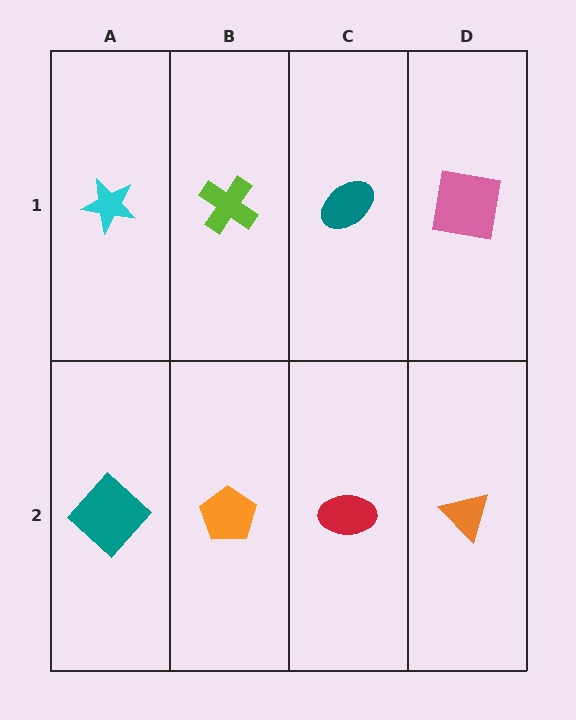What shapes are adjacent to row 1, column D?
An orange triangle (row 2, column D), a teal ellipse (row 1, column C).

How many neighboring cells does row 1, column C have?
3.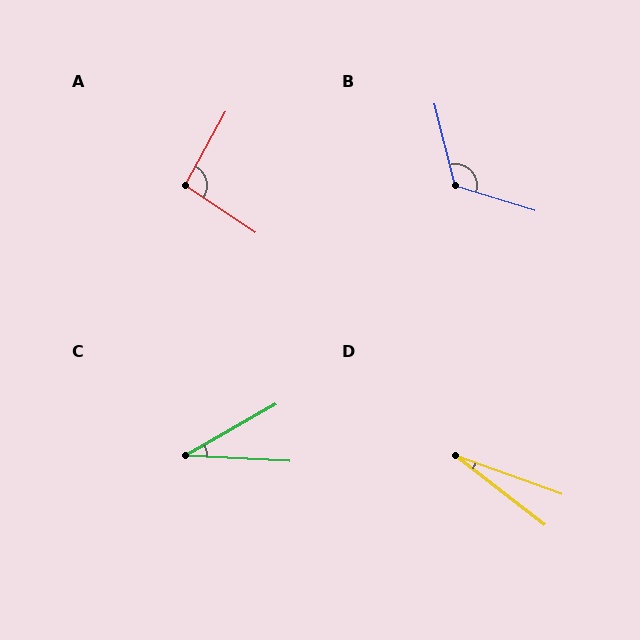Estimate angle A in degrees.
Approximately 95 degrees.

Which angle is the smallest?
D, at approximately 18 degrees.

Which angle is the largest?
B, at approximately 121 degrees.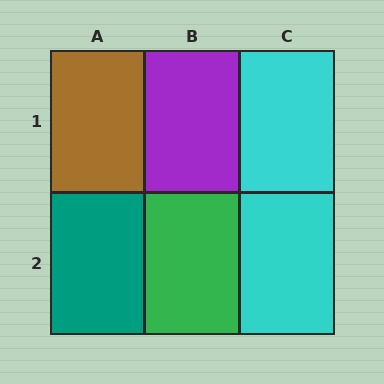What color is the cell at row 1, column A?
Brown.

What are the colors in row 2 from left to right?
Teal, green, cyan.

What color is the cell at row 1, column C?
Cyan.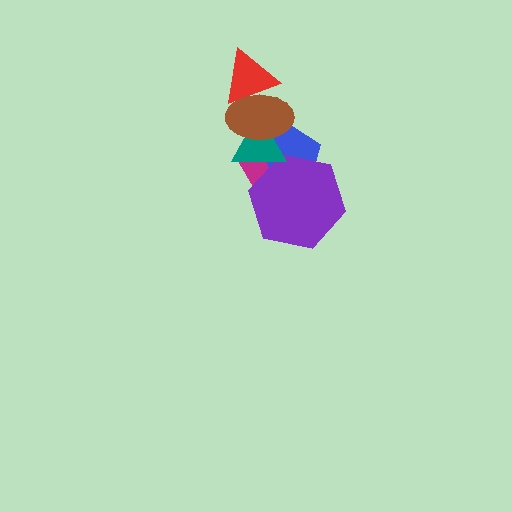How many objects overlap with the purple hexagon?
3 objects overlap with the purple hexagon.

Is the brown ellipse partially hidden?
No, no other shape covers it.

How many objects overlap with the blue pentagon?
4 objects overlap with the blue pentagon.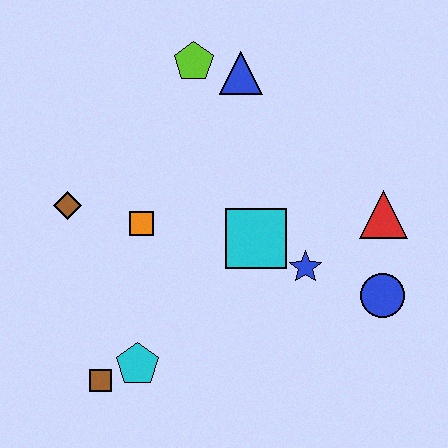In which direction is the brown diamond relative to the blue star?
The brown diamond is to the left of the blue star.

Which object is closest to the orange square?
The brown diamond is closest to the orange square.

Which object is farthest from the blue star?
The brown diamond is farthest from the blue star.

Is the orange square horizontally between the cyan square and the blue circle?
No